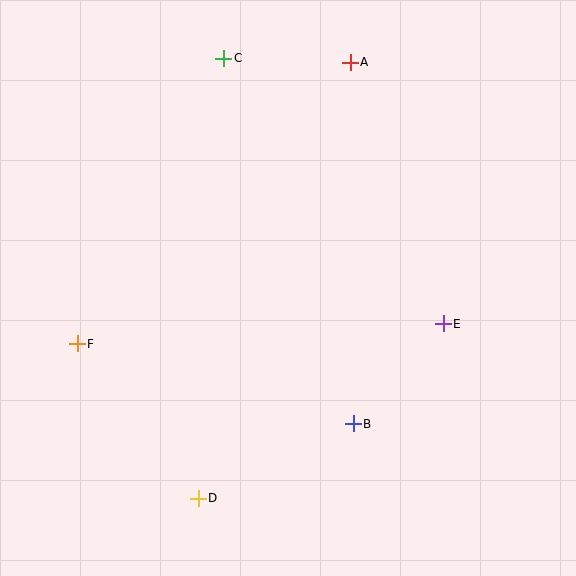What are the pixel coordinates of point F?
Point F is at (77, 344).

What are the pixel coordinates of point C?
Point C is at (224, 58).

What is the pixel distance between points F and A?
The distance between F and A is 392 pixels.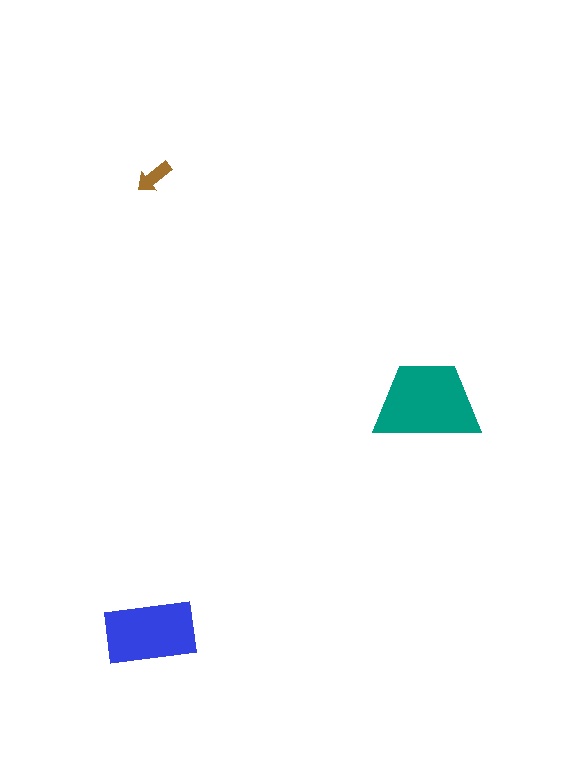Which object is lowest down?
The blue rectangle is bottommost.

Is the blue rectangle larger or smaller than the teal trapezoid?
Smaller.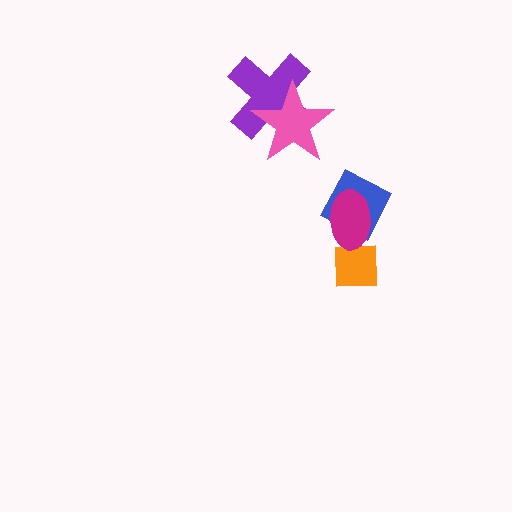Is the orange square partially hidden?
Yes, it is partially covered by another shape.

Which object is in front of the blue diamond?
The magenta ellipse is in front of the blue diamond.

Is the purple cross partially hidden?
Yes, it is partially covered by another shape.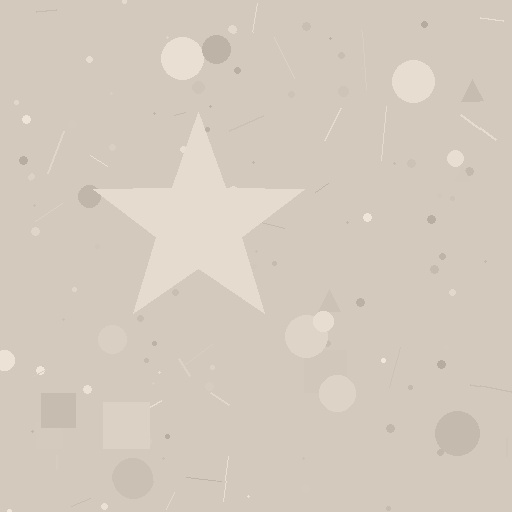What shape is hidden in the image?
A star is hidden in the image.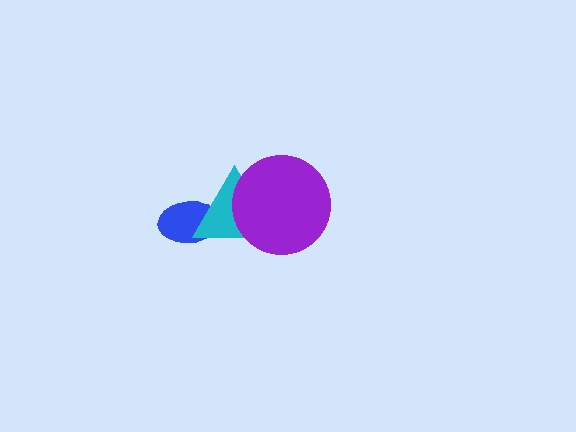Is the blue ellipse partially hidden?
Yes, it is partially covered by another shape.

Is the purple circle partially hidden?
No, no other shape covers it.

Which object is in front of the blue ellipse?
The cyan triangle is in front of the blue ellipse.